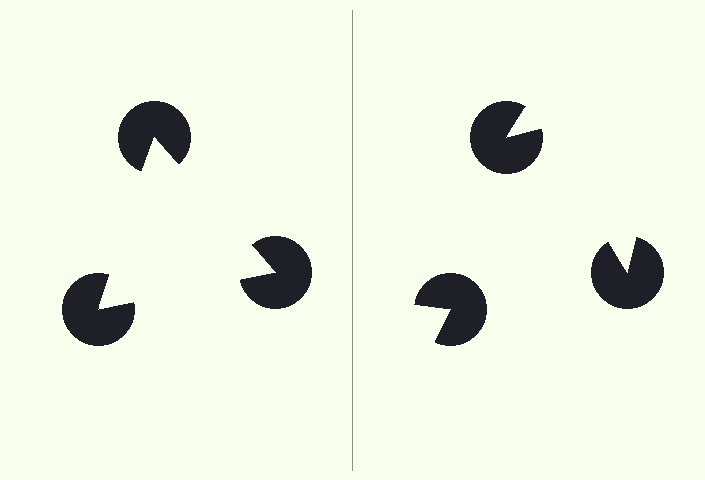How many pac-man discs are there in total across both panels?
6 — 3 on each side.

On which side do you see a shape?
An illusory triangle appears on the left side. On the right side the wedge cuts are rotated, so no coherent shape forms.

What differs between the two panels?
The pac-man discs are positioned identically on both sides; only the wedge orientations differ. On the left they align to a triangle; on the right they are misaligned.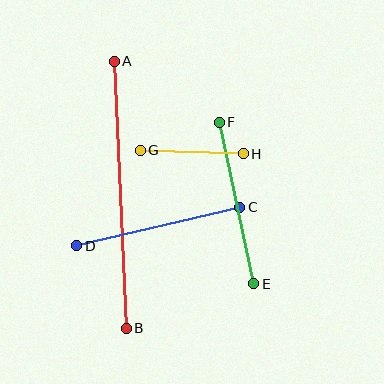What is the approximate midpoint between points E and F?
The midpoint is at approximately (237, 203) pixels.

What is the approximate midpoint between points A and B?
The midpoint is at approximately (120, 195) pixels.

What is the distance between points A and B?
The distance is approximately 267 pixels.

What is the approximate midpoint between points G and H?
The midpoint is at approximately (192, 152) pixels.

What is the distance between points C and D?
The distance is approximately 167 pixels.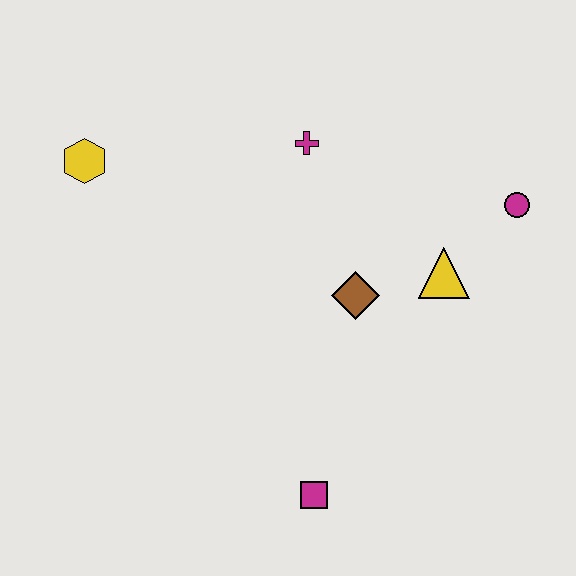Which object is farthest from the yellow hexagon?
The magenta circle is farthest from the yellow hexagon.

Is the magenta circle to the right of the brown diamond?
Yes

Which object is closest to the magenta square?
The brown diamond is closest to the magenta square.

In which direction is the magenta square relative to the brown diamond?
The magenta square is below the brown diamond.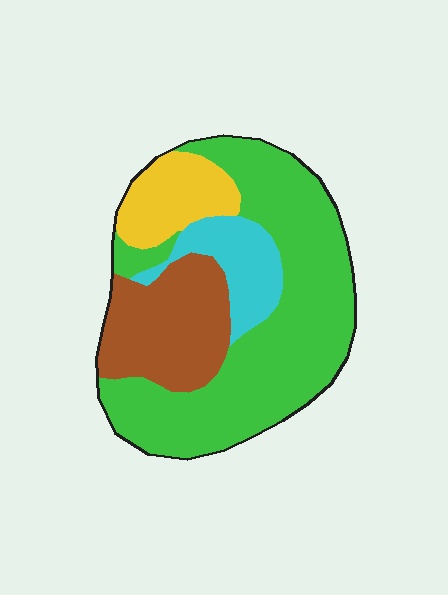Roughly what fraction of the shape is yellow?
Yellow covers roughly 10% of the shape.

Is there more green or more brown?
Green.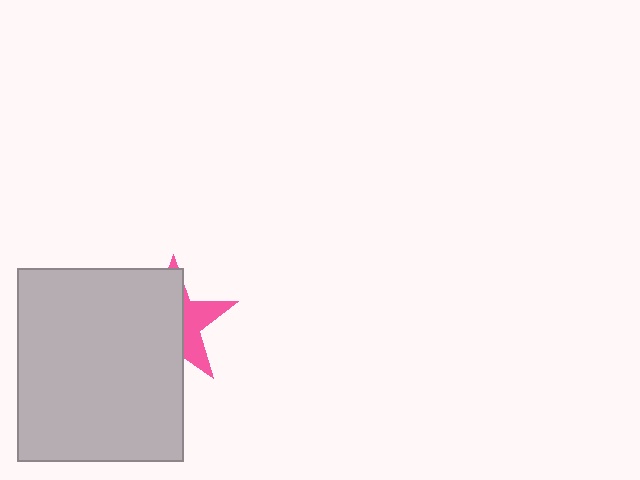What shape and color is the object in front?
The object in front is a light gray rectangle.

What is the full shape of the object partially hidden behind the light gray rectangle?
The partially hidden object is a pink star.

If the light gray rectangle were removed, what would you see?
You would see the complete pink star.